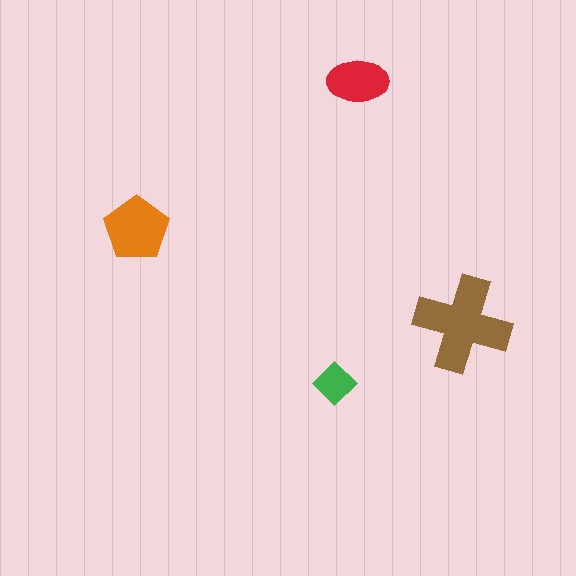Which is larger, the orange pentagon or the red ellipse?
The orange pentagon.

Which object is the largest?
The brown cross.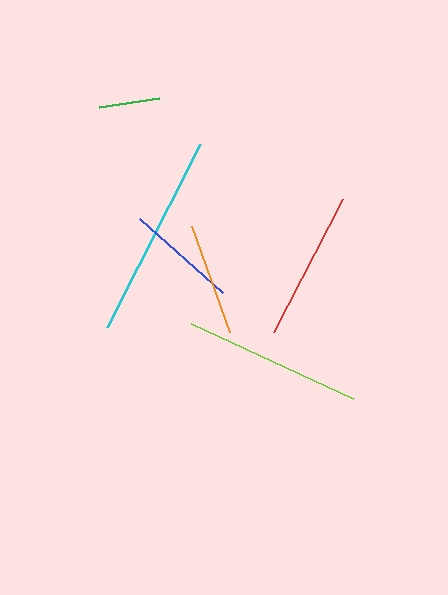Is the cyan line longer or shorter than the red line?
The cyan line is longer than the red line.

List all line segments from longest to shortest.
From longest to shortest: cyan, lime, red, orange, blue, green.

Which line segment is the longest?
The cyan line is the longest at approximately 205 pixels.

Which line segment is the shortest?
The green line is the shortest at approximately 61 pixels.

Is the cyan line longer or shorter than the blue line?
The cyan line is longer than the blue line.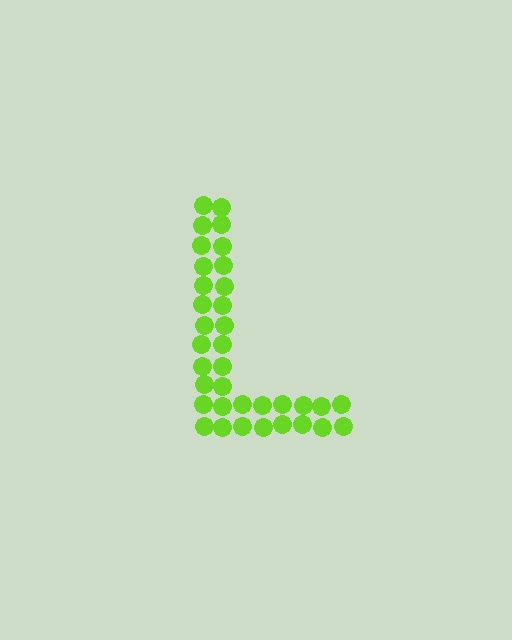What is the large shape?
The large shape is the letter L.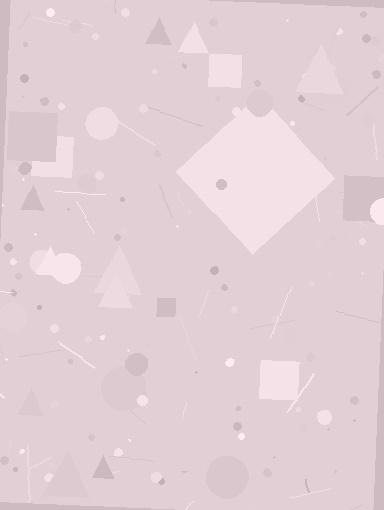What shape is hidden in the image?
A diamond is hidden in the image.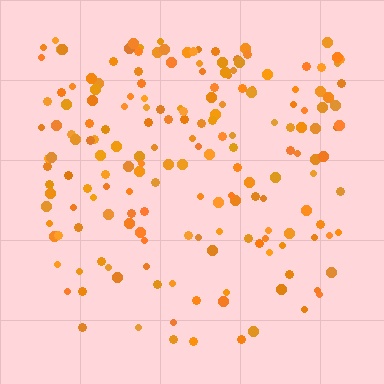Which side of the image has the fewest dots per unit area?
The bottom.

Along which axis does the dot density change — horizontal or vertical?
Vertical.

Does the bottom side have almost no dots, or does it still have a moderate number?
Still a moderate number, just noticeably fewer than the top.